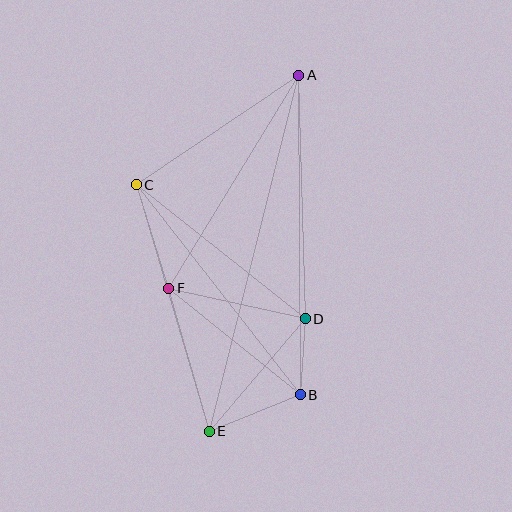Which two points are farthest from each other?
Points A and E are farthest from each other.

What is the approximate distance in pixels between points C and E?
The distance between C and E is approximately 257 pixels.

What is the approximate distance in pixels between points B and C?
The distance between B and C is approximately 266 pixels.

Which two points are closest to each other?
Points B and D are closest to each other.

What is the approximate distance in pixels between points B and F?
The distance between B and F is approximately 169 pixels.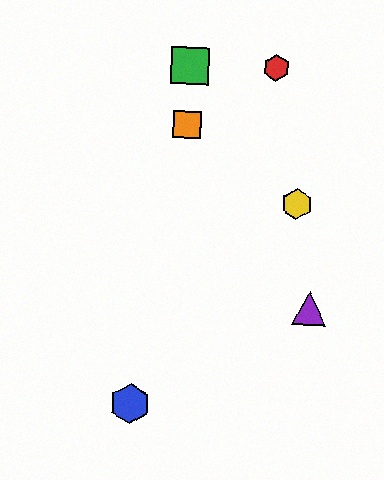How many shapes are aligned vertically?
2 shapes (the green square, the orange square) are aligned vertically.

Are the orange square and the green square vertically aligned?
Yes, both are at x≈187.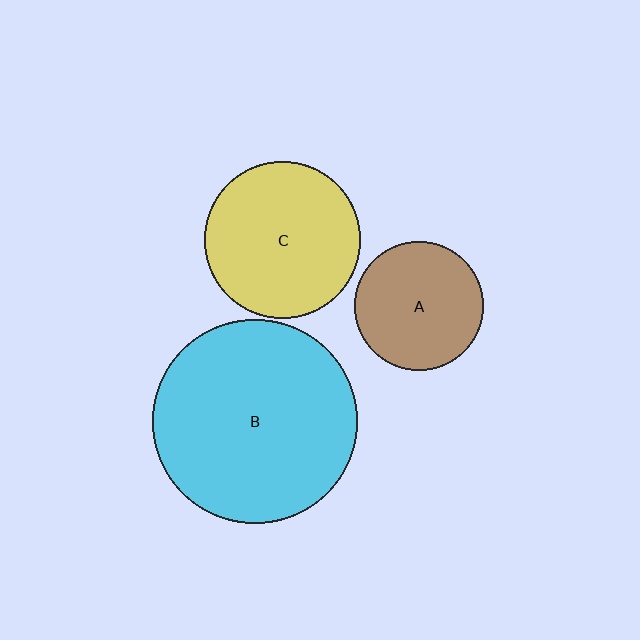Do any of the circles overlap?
No, none of the circles overlap.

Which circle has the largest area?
Circle B (cyan).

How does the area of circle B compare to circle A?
Approximately 2.5 times.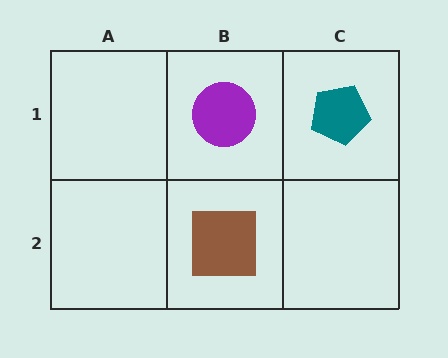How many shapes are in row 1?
2 shapes.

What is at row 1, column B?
A purple circle.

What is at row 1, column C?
A teal pentagon.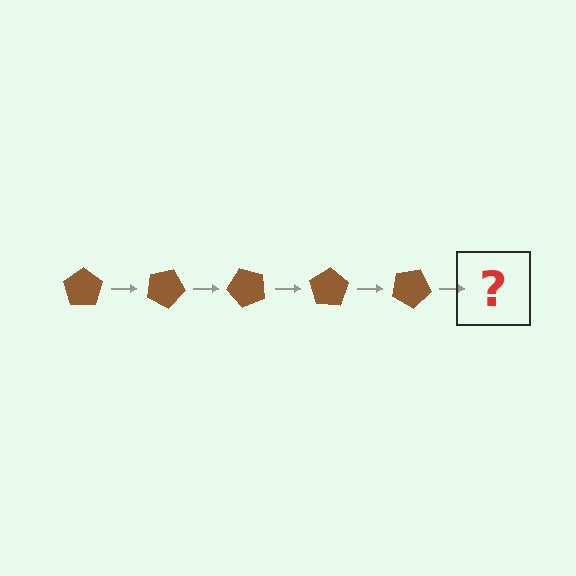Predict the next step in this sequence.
The next step is a brown pentagon rotated 125 degrees.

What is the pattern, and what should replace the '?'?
The pattern is that the pentagon rotates 25 degrees each step. The '?' should be a brown pentagon rotated 125 degrees.